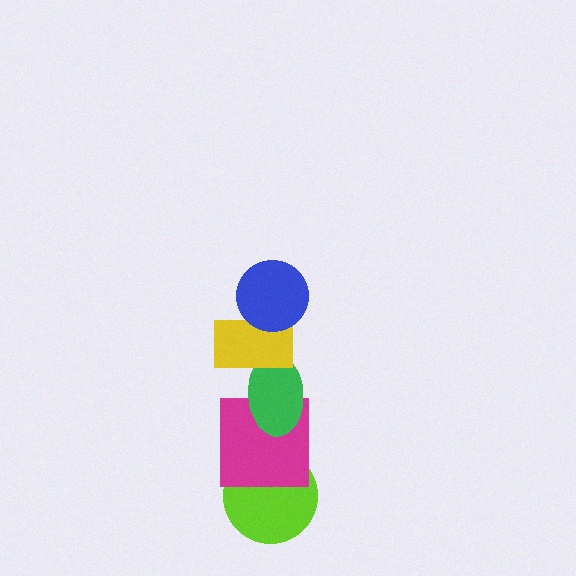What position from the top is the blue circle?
The blue circle is 1st from the top.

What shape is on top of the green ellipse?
The yellow rectangle is on top of the green ellipse.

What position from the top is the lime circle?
The lime circle is 5th from the top.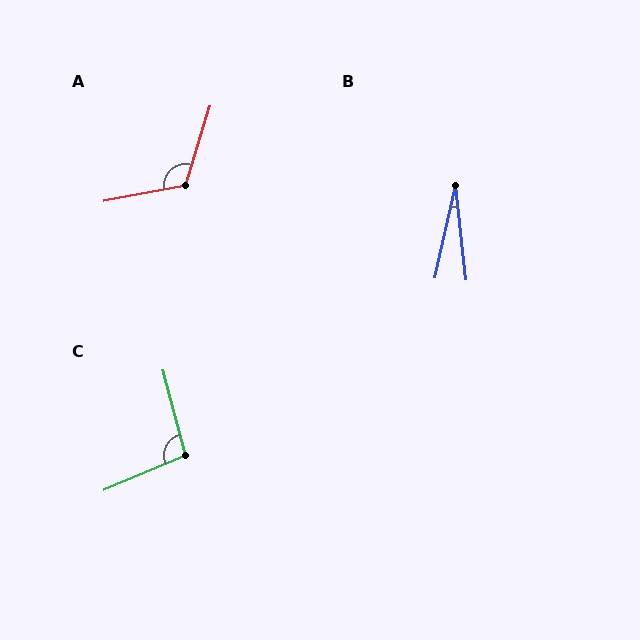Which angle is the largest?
A, at approximately 118 degrees.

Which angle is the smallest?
B, at approximately 19 degrees.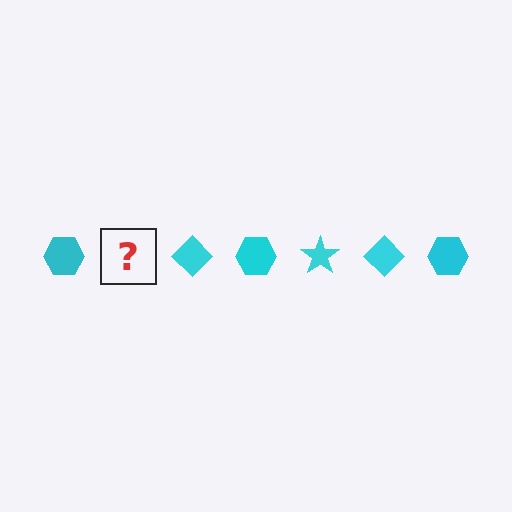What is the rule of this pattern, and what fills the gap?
The rule is that the pattern cycles through hexagon, star, diamond shapes in cyan. The gap should be filled with a cyan star.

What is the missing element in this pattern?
The missing element is a cyan star.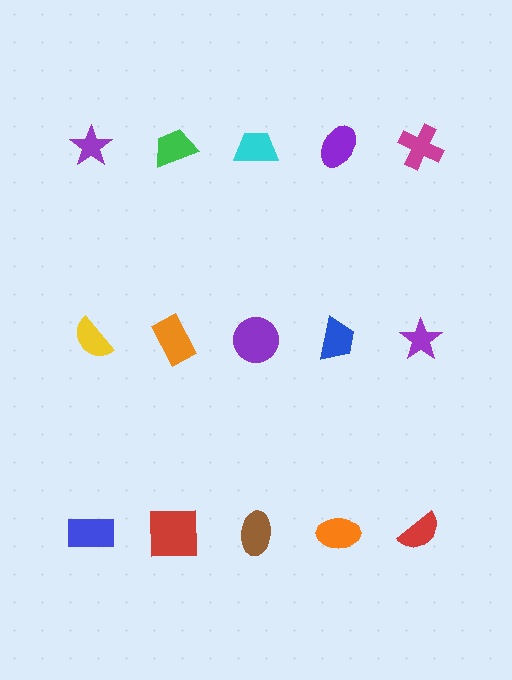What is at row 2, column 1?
A yellow semicircle.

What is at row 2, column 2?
An orange rectangle.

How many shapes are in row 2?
5 shapes.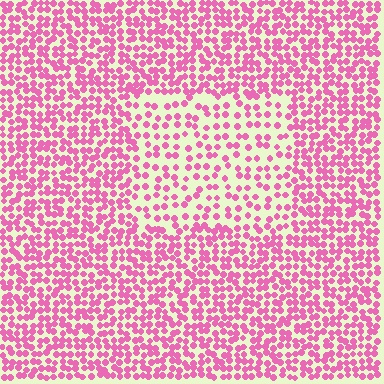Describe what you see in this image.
The image contains small pink elements arranged at two different densities. A rectangle-shaped region is visible where the elements are less densely packed than the surrounding area.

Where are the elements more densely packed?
The elements are more densely packed outside the rectangle boundary.